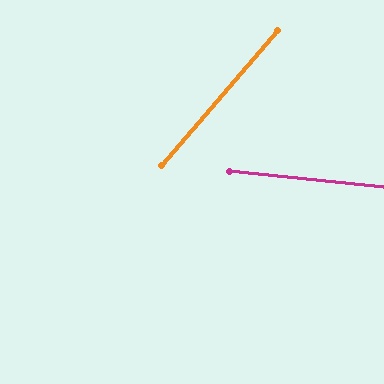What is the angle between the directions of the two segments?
Approximately 55 degrees.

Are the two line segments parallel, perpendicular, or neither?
Neither parallel nor perpendicular — they differ by about 55°.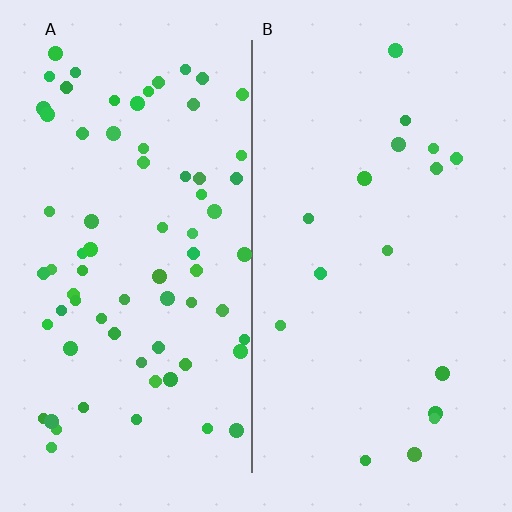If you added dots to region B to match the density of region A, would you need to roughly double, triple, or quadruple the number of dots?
Approximately quadruple.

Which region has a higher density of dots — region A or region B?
A (the left).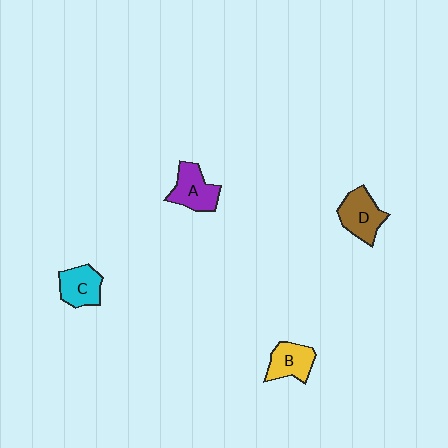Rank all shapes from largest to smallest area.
From largest to smallest: D (brown), A (purple), C (cyan), B (yellow).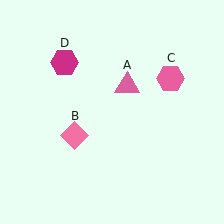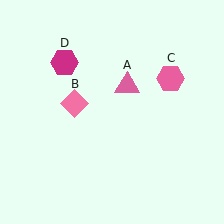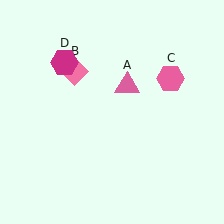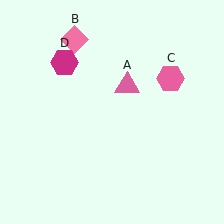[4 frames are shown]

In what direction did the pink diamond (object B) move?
The pink diamond (object B) moved up.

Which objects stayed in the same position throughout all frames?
Pink triangle (object A) and pink hexagon (object C) and magenta hexagon (object D) remained stationary.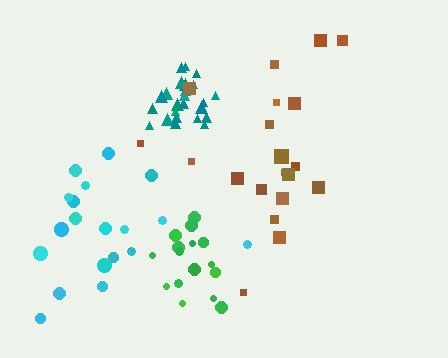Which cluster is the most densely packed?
Teal.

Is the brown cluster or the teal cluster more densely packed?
Teal.